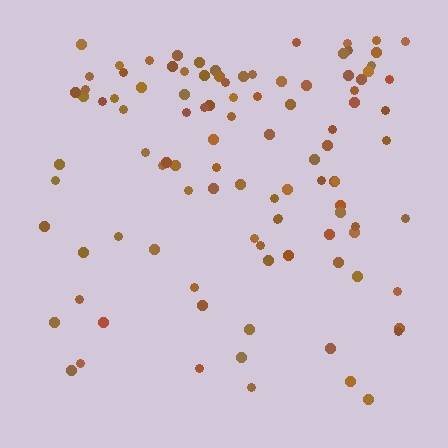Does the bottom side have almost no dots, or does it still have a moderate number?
Still a moderate number, just noticeably fewer than the top.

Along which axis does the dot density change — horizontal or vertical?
Vertical.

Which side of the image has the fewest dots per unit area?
The bottom.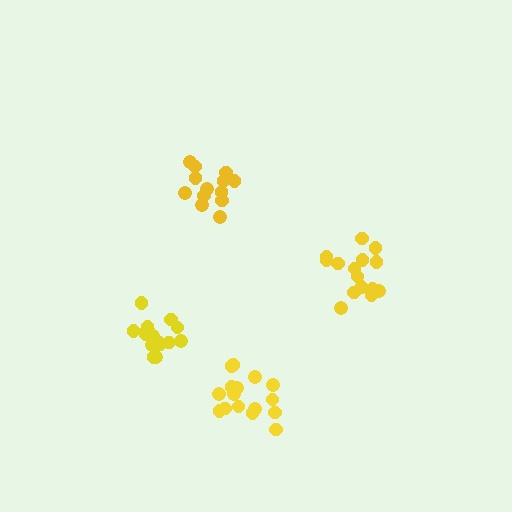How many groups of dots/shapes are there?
There are 4 groups.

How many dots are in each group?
Group 1: 15 dots, Group 2: 13 dots, Group 3: 16 dots, Group 4: 17 dots (61 total).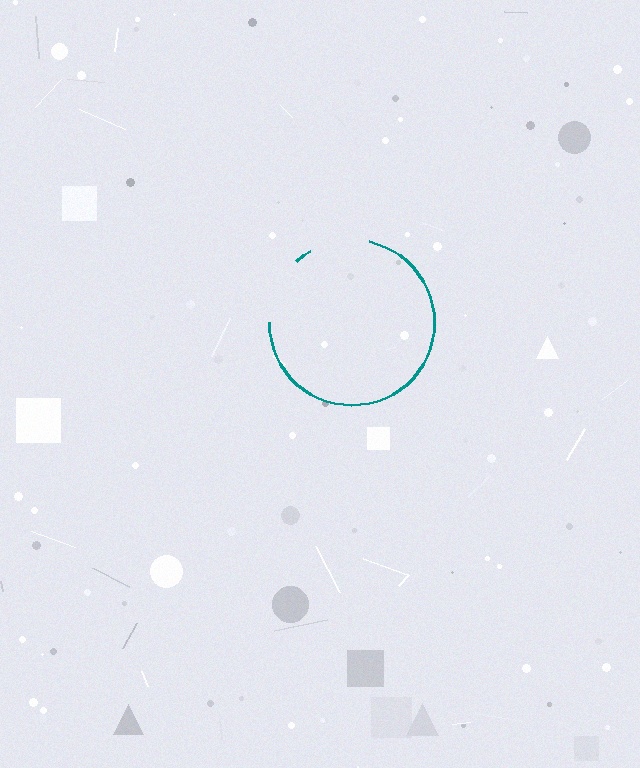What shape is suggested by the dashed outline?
The dashed outline suggests a circle.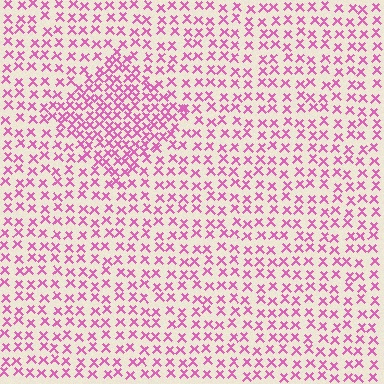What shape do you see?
I see a diamond.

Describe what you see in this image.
The image contains small pink elements arranged at two different densities. A diamond-shaped region is visible where the elements are more densely packed than the surrounding area.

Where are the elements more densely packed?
The elements are more densely packed inside the diamond boundary.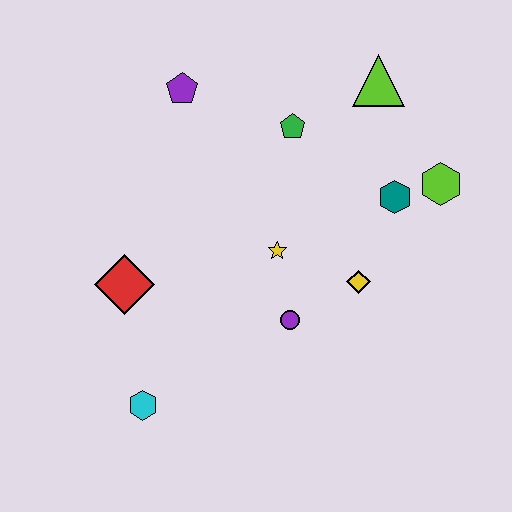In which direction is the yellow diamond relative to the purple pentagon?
The yellow diamond is below the purple pentagon.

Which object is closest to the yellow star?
The purple circle is closest to the yellow star.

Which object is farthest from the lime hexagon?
The cyan hexagon is farthest from the lime hexagon.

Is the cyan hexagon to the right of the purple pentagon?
No